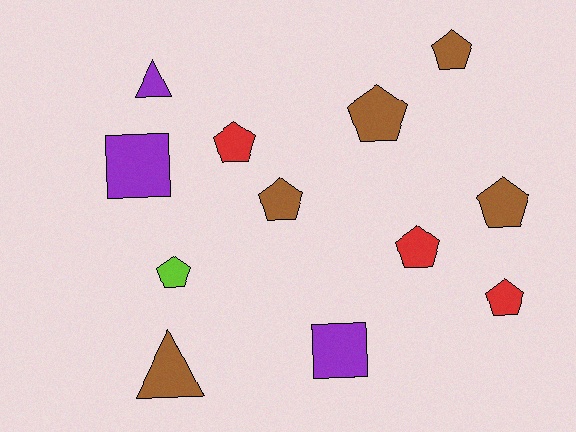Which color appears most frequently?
Brown, with 5 objects.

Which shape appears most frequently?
Pentagon, with 8 objects.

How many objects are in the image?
There are 12 objects.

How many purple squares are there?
There are 2 purple squares.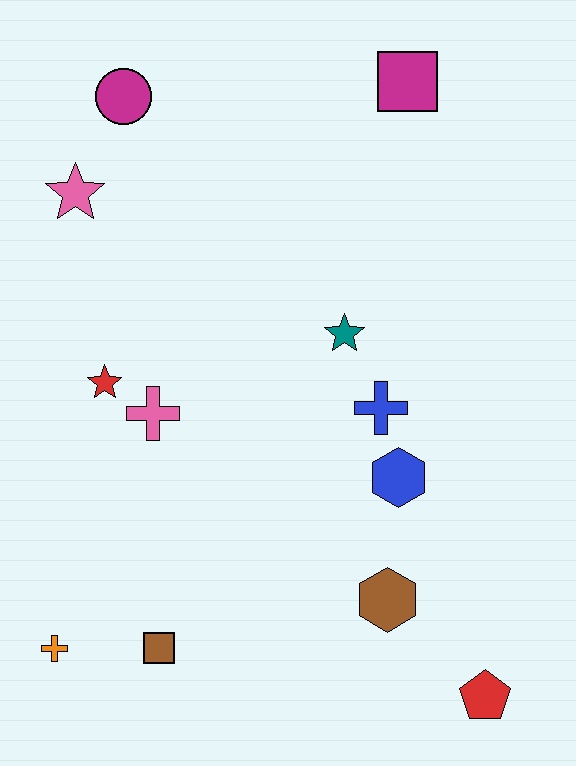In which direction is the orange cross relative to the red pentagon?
The orange cross is to the left of the red pentagon.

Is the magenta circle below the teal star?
No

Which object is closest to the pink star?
The magenta circle is closest to the pink star.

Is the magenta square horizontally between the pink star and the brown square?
No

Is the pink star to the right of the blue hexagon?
No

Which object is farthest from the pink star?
The red pentagon is farthest from the pink star.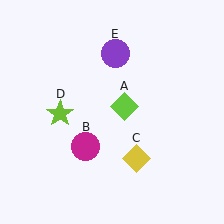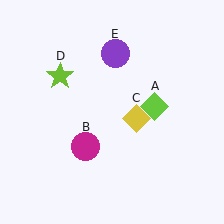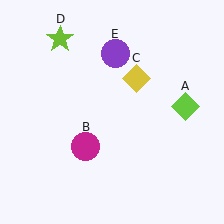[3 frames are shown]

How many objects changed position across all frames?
3 objects changed position: lime diamond (object A), yellow diamond (object C), lime star (object D).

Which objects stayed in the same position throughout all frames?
Magenta circle (object B) and purple circle (object E) remained stationary.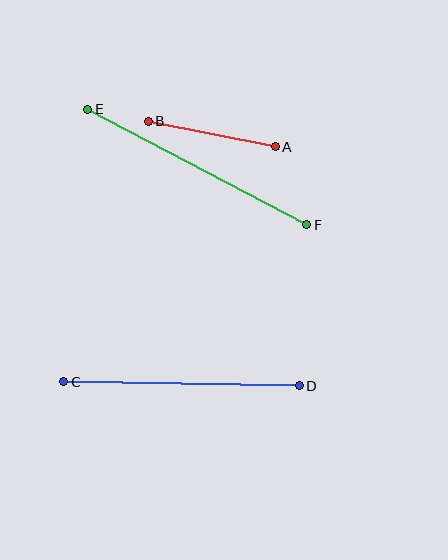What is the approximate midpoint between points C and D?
The midpoint is at approximately (182, 384) pixels.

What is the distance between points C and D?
The distance is approximately 236 pixels.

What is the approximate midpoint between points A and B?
The midpoint is at approximately (212, 134) pixels.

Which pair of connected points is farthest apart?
Points E and F are farthest apart.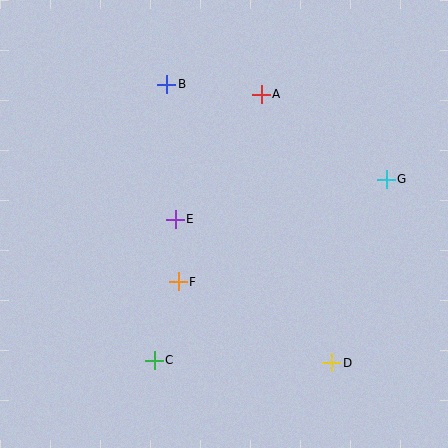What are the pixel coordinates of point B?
Point B is at (167, 84).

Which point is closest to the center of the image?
Point E at (175, 219) is closest to the center.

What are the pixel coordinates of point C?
Point C is at (154, 360).